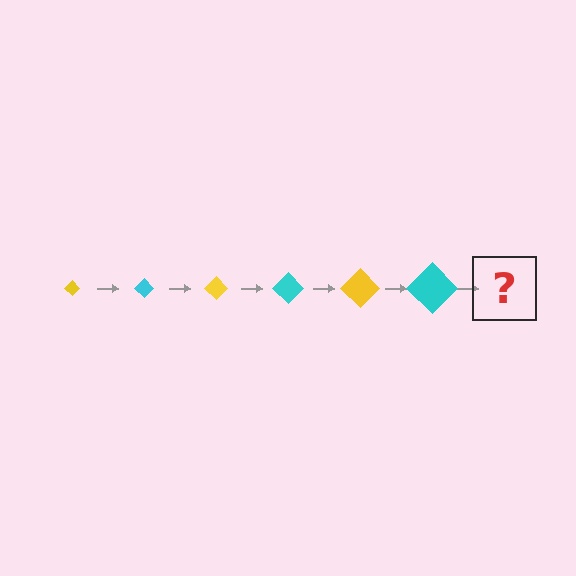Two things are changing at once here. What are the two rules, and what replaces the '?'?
The two rules are that the diamond grows larger each step and the color cycles through yellow and cyan. The '?' should be a yellow diamond, larger than the previous one.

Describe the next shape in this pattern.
It should be a yellow diamond, larger than the previous one.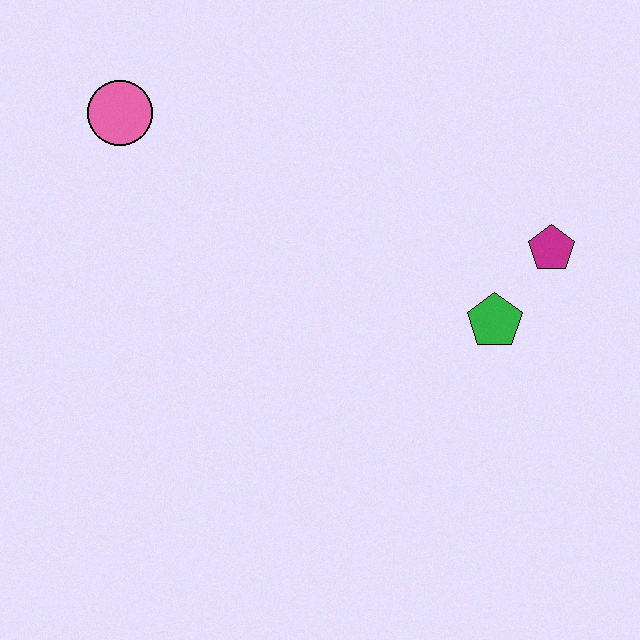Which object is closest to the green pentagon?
The magenta pentagon is closest to the green pentagon.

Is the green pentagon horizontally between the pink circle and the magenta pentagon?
Yes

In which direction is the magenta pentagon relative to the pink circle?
The magenta pentagon is to the right of the pink circle.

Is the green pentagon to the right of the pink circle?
Yes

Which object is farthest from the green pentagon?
The pink circle is farthest from the green pentagon.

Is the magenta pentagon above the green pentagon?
Yes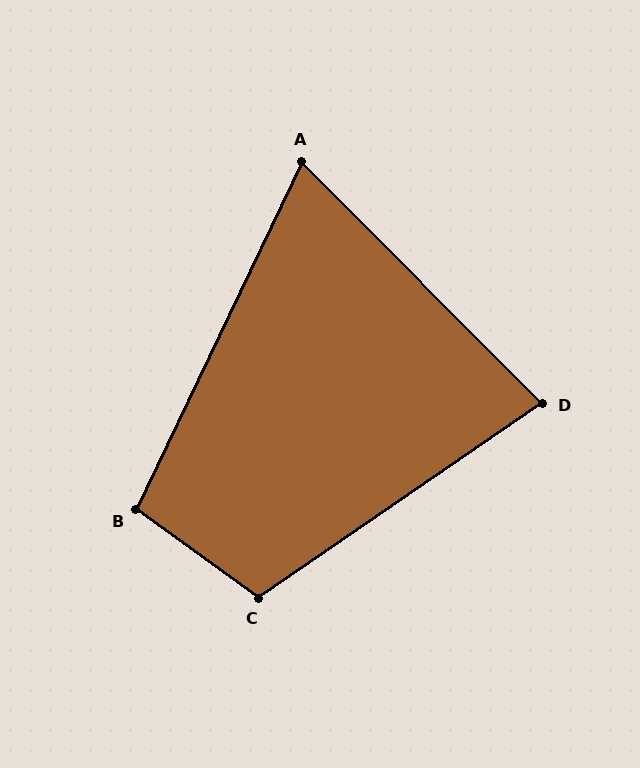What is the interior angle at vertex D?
Approximately 80 degrees (acute).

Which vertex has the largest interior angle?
C, at approximately 110 degrees.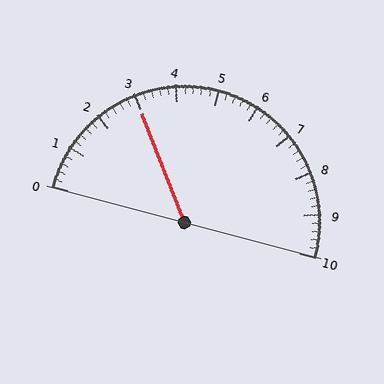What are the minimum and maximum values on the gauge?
The gauge ranges from 0 to 10.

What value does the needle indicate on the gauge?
The needle indicates approximately 3.0.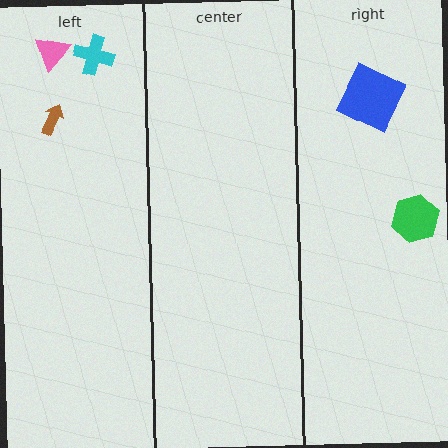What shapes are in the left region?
The cyan cross, the brown arrow, the pink triangle.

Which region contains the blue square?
The right region.